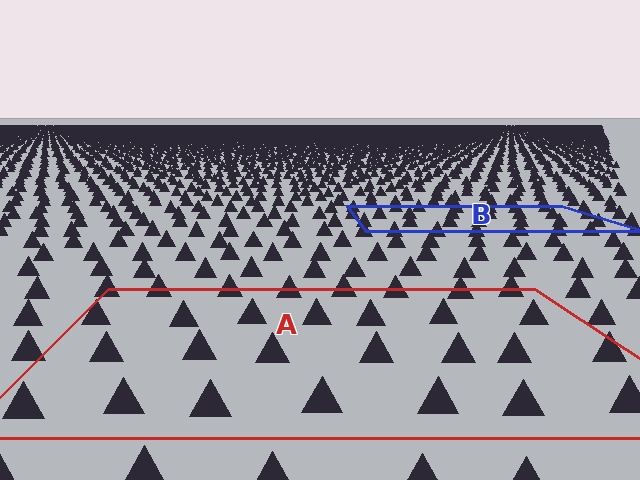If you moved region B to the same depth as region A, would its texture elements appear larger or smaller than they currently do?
They would appear larger. At a closer depth, the same texture elements are projected at a bigger on-screen size.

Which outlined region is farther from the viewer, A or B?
Region B is farther from the viewer — the texture elements inside it appear smaller and more densely packed.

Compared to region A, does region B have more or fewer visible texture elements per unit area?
Region B has more texture elements per unit area — they are packed more densely because it is farther away.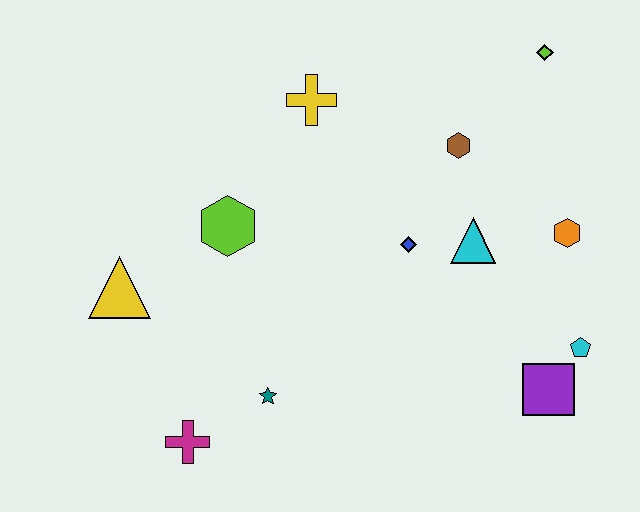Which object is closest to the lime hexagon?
The yellow triangle is closest to the lime hexagon.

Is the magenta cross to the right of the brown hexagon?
No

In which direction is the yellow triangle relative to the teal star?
The yellow triangle is to the left of the teal star.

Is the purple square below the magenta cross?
No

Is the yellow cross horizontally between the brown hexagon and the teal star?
Yes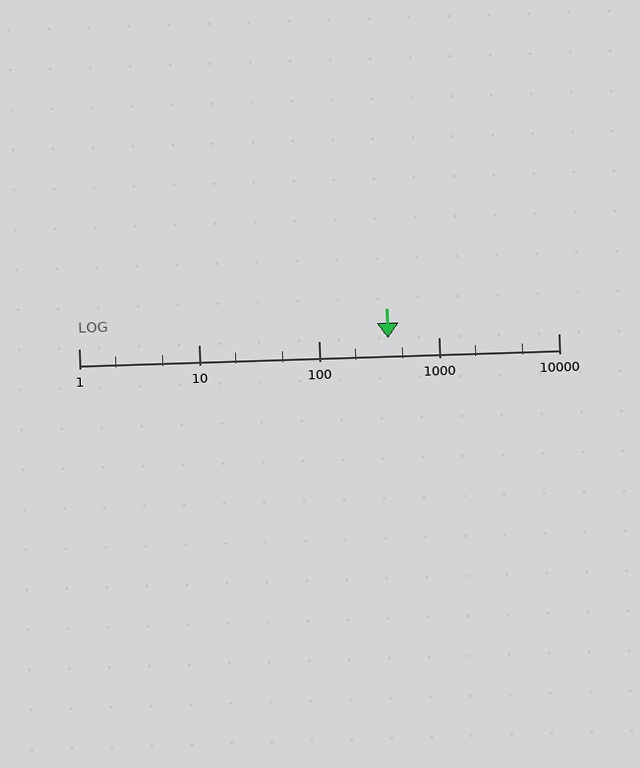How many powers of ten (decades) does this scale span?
The scale spans 4 decades, from 1 to 10000.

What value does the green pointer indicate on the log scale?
The pointer indicates approximately 380.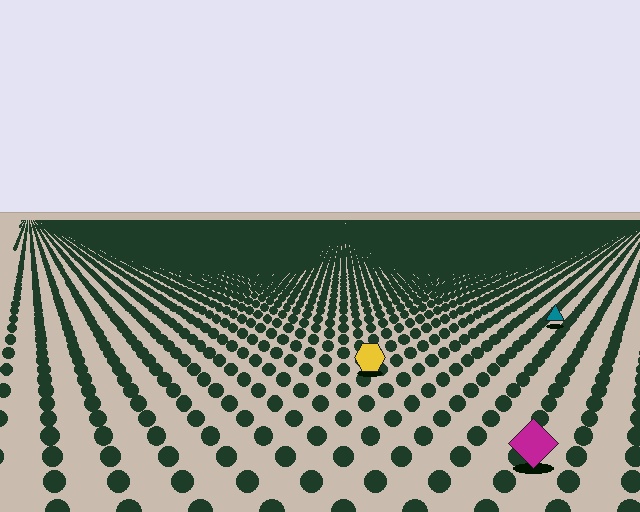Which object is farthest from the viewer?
The teal triangle is farthest from the viewer. It appears smaller and the ground texture around it is denser.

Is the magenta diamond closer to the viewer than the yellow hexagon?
Yes. The magenta diamond is closer — you can tell from the texture gradient: the ground texture is coarser near it.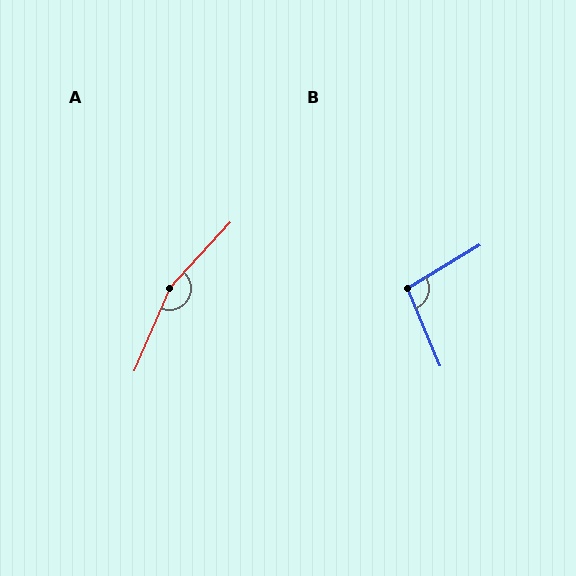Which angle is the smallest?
B, at approximately 99 degrees.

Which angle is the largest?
A, at approximately 160 degrees.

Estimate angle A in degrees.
Approximately 160 degrees.